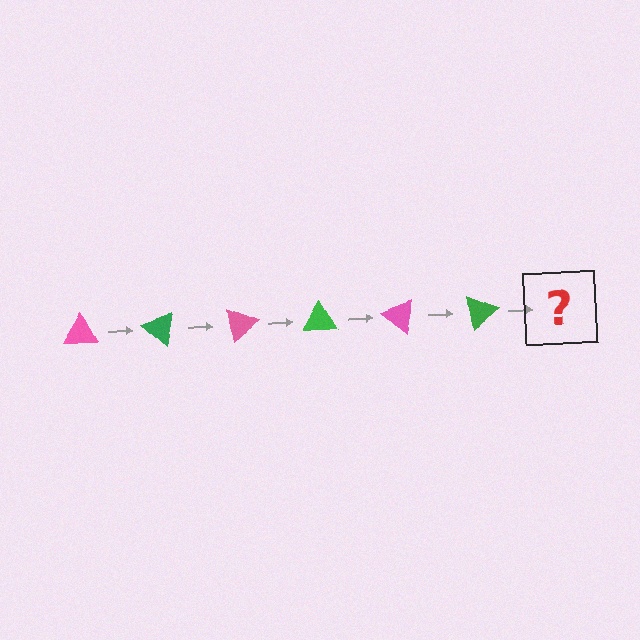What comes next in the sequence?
The next element should be a pink triangle, rotated 240 degrees from the start.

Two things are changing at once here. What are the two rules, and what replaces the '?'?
The two rules are that it rotates 40 degrees each step and the color cycles through pink and green. The '?' should be a pink triangle, rotated 240 degrees from the start.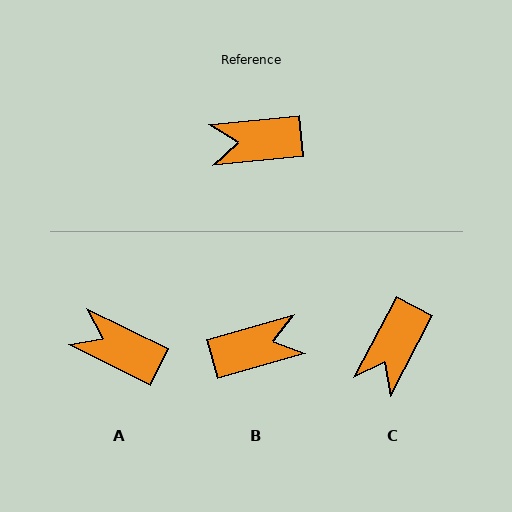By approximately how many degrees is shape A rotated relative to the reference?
Approximately 32 degrees clockwise.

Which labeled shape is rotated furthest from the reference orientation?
B, about 170 degrees away.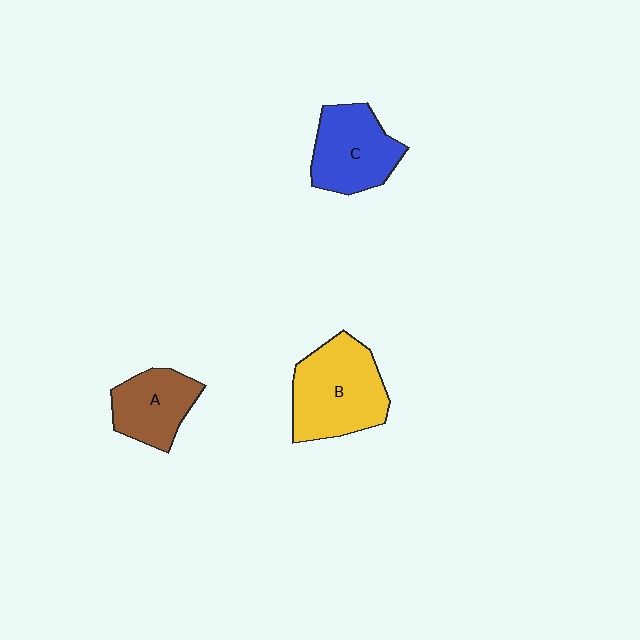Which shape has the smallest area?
Shape A (brown).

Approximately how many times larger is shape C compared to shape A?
Approximately 1.2 times.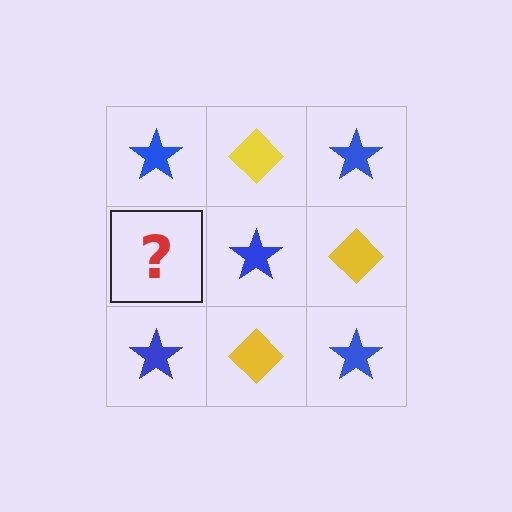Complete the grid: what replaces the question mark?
The question mark should be replaced with a yellow diamond.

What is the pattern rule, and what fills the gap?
The rule is that it alternates blue star and yellow diamond in a checkerboard pattern. The gap should be filled with a yellow diamond.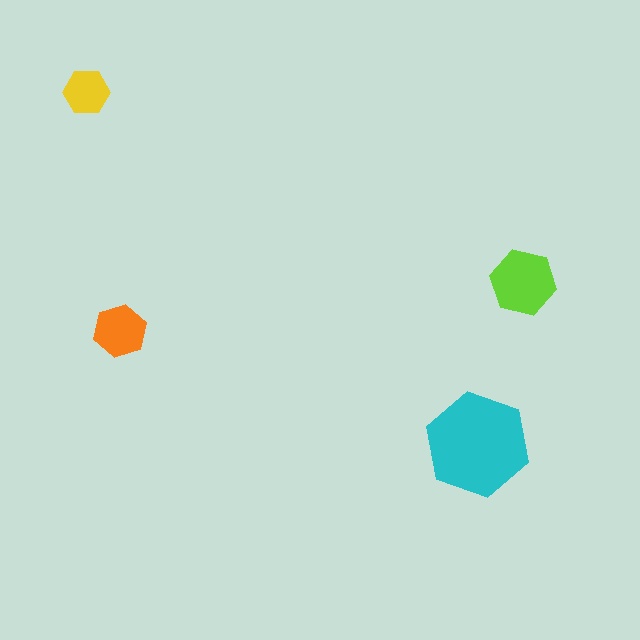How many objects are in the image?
There are 4 objects in the image.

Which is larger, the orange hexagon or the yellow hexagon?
The orange one.